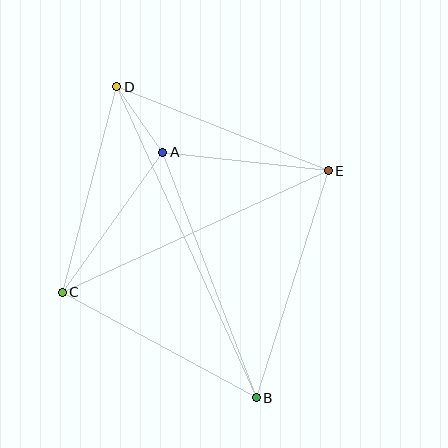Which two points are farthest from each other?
Points B and D are farthest from each other.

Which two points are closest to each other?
Points A and D are closest to each other.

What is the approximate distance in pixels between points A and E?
The distance between A and E is approximately 167 pixels.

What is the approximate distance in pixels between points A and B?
The distance between A and B is approximately 263 pixels.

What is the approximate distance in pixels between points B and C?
The distance between B and C is approximately 221 pixels.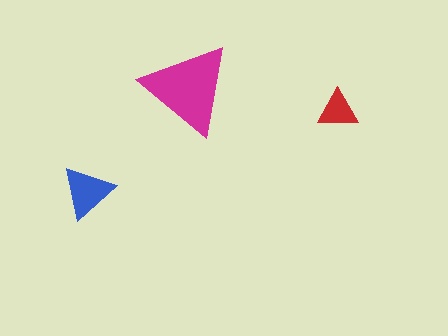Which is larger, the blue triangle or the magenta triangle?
The magenta one.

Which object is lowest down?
The blue triangle is bottommost.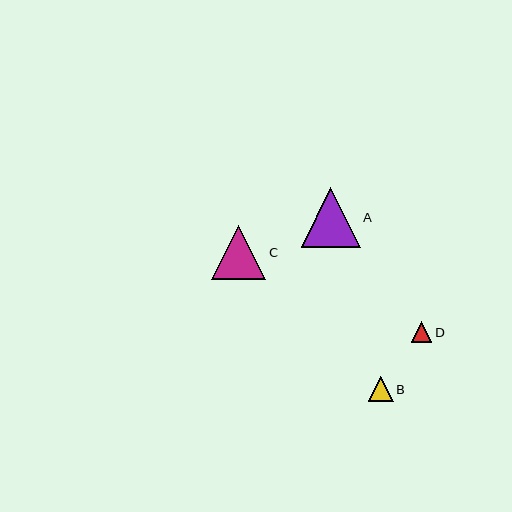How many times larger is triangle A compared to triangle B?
Triangle A is approximately 2.4 times the size of triangle B.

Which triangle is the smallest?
Triangle D is the smallest with a size of approximately 20 pixels.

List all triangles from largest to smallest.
From largest to smallest: A, C, B, D.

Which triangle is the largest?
Triangle A is the largest with a size of approximately 59 pixels.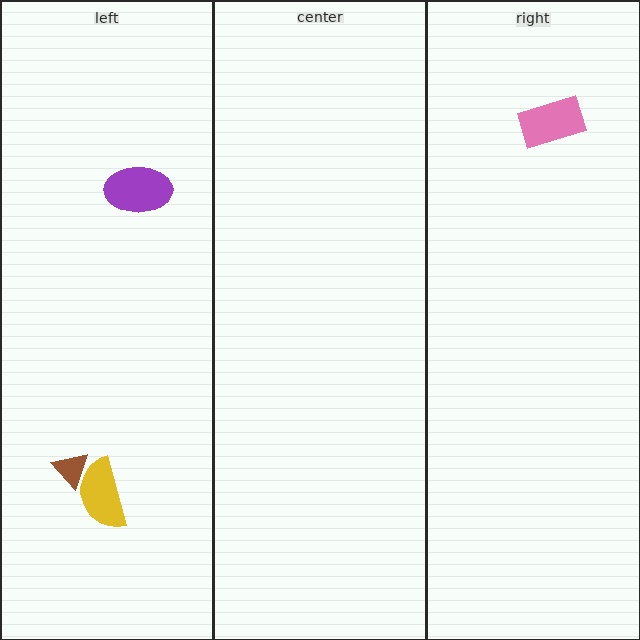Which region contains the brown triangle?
The left region.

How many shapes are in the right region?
1.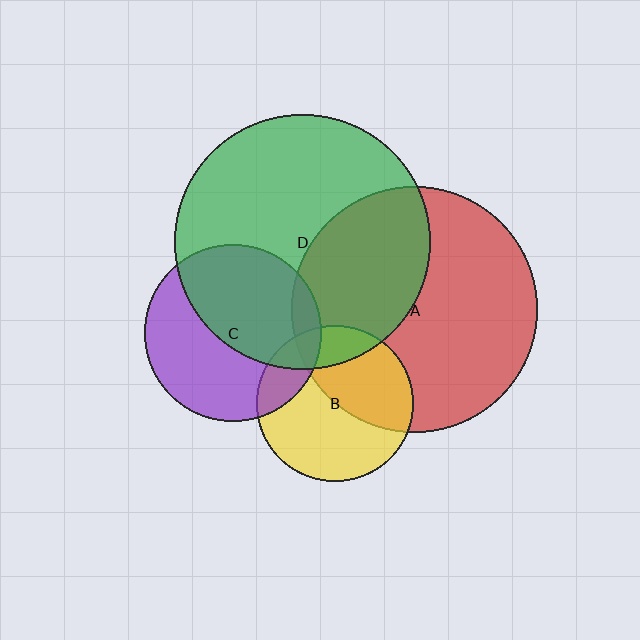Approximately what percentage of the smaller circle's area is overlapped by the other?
Approximately 10%.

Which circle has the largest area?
Circle D (green).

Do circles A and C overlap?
Yes.